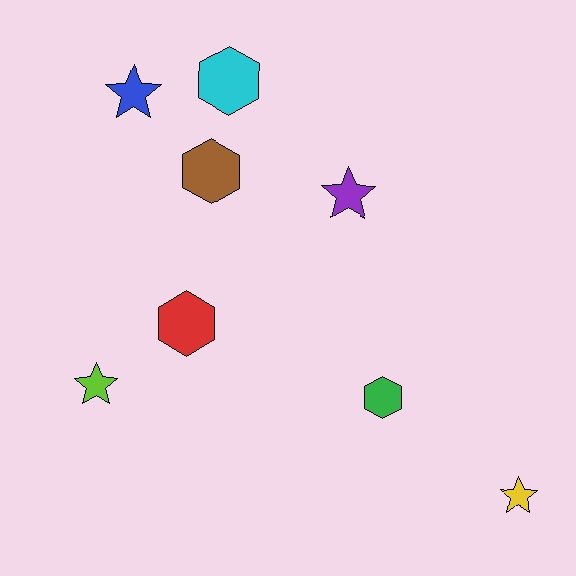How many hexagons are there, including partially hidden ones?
There are 4 hexagons.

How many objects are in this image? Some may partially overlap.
There are 8 objects.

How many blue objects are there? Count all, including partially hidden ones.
There is 1 blue object.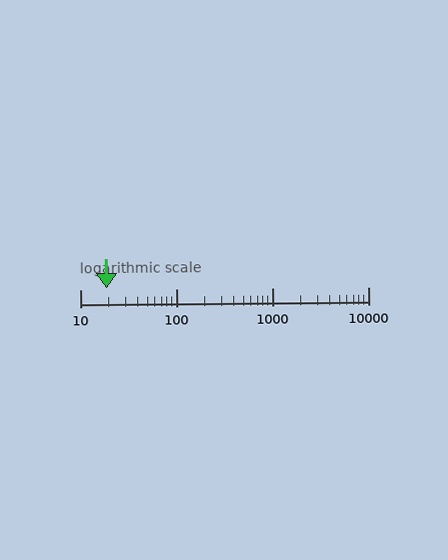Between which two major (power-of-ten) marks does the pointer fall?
The pointer is between 10 and 100.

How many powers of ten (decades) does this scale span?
The scale spans 3 decades, from 10 to 10000.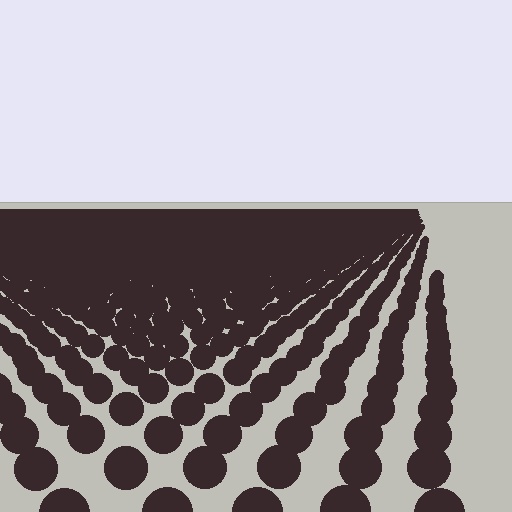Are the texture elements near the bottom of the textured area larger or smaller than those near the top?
Larger. Near the bottom, elements are closer to the viewer and appear at a bigger on-screen size.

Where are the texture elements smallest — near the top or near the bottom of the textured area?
Near the top.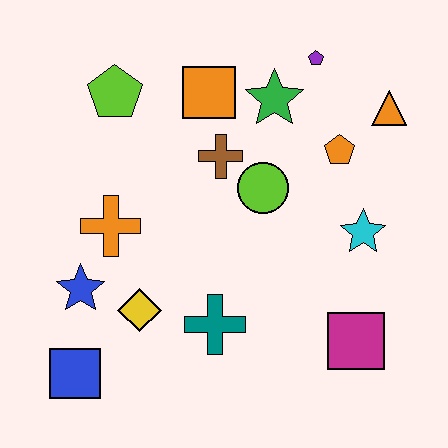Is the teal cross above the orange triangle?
No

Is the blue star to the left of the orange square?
Yes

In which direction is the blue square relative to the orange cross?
The blue square is below the orange cross.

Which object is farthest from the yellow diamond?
The orange triangle is farthest from the yellow diamond.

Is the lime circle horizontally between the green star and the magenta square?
No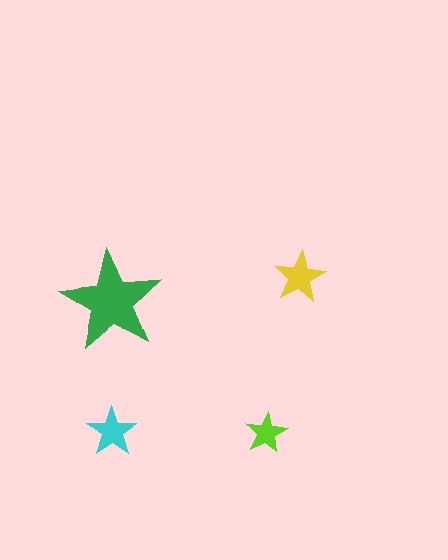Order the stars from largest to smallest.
the green one, the yellow one, the cyan one, the lime one.